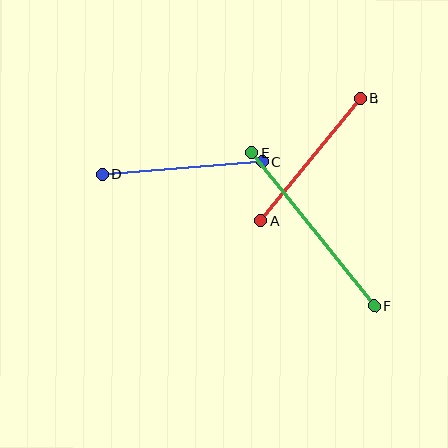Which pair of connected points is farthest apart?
Points E and F are farthest apart.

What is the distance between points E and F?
The distance is approximately 196 pixels.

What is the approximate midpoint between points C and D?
The midpoint is at approximately (182, 168) pixels.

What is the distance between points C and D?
The distance is approximately 160 pixels.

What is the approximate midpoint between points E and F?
The midpoint is at approximately (313, 229) pixels.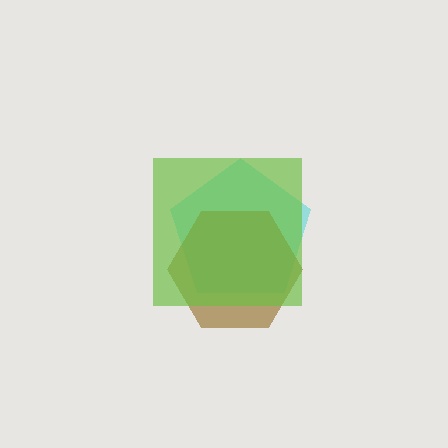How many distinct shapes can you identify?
There are 3 distinct shapes: a cyan pentagon, a brown hexagon, a lime square.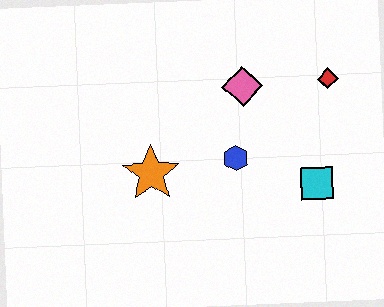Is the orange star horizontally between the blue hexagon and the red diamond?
No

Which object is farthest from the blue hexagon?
The red diamond is farthest from the blue hexagon.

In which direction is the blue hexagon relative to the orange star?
The blue hexagon is to the right of the orange star.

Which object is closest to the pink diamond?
The blue hexagon is closest to the pink diamond.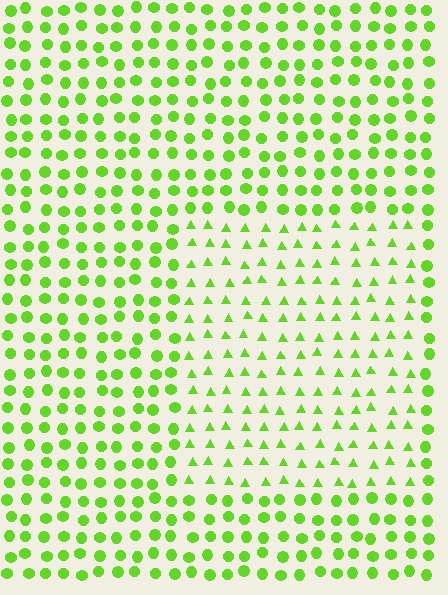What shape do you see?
I see a rectangle.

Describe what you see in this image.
The image is filled with small lime elements arranged in a uniform grid. A rectangle-shaped region contains triangles, while the surrounding area contains circles. The boundary is defined purely by the change in element shape.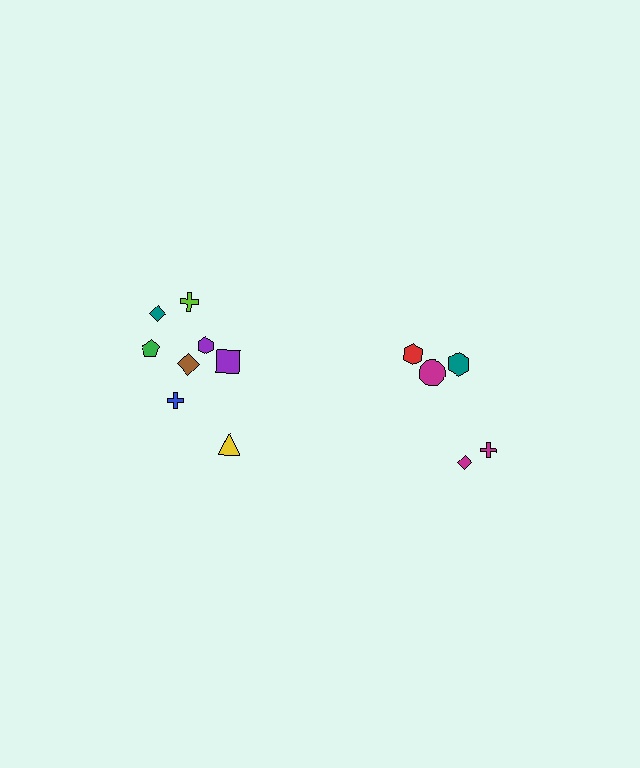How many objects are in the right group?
There are 5 objects.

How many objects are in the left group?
There are 8 objects.